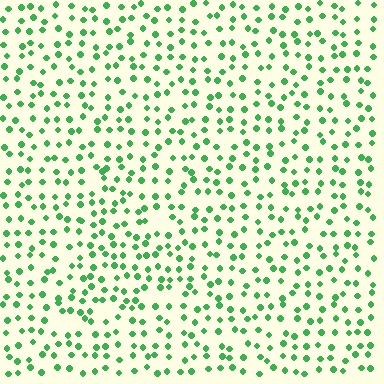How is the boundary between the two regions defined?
The boundary is defined by a change in element density (approximately 1.3x ratio). All elements are the same color, size, and shape.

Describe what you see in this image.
The image contains small green elements arranged at two different densities. A triangle-shaped region is visible where the elements are more densely packed than the surrounding area.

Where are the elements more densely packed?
The elements are more densely packed inside the triangle boundary.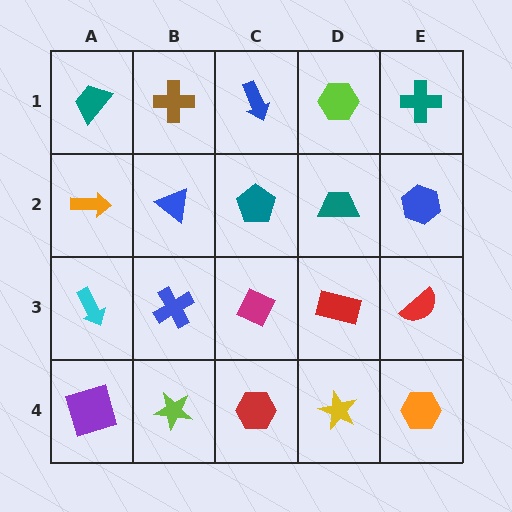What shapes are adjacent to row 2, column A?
A teal trapezoid (row 1, column A), a cyan arrow (row 3, column A), a blue triangle (row 2, column B).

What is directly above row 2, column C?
A blue arrow.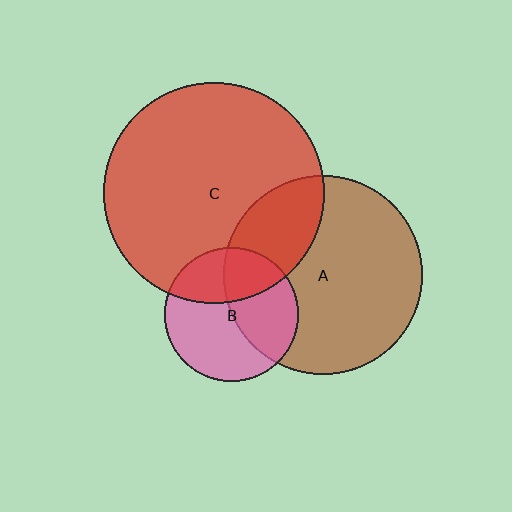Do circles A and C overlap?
Yes.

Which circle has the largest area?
Circle C (red).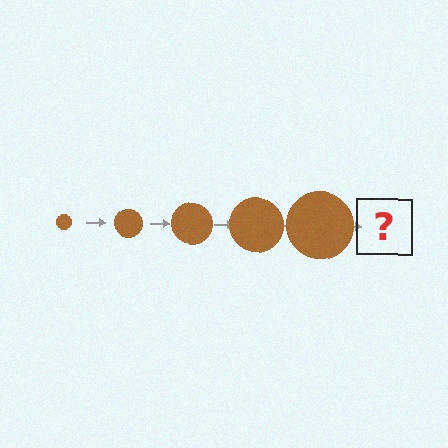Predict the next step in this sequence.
The next step is a brown circle, larger than the previous one.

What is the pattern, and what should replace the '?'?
The pattern is that the circle gets progressively larger each step. The '?' should be a brown circle, larger than the previous one.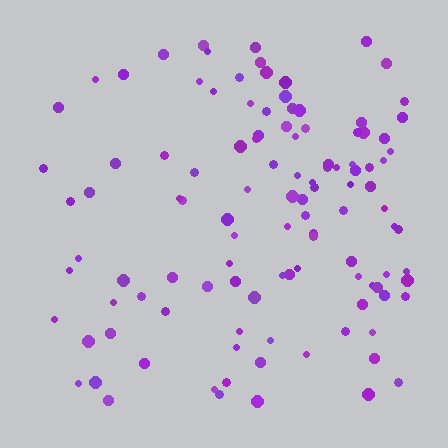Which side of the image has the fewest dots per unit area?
The left.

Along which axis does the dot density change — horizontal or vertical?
Horizontal.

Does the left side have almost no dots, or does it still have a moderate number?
Still a moderate number, just noticeably fewer than the right.